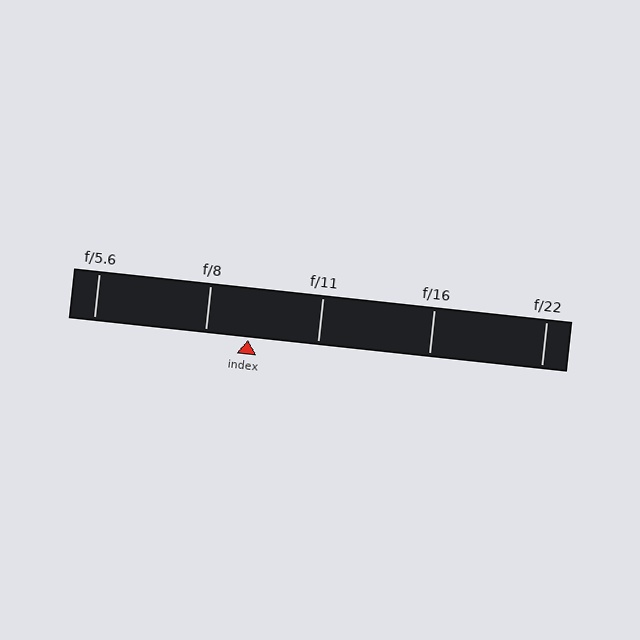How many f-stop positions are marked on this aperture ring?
There are 5 f-stop positions marked.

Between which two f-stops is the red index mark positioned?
The index mark is between f/8 and f/11.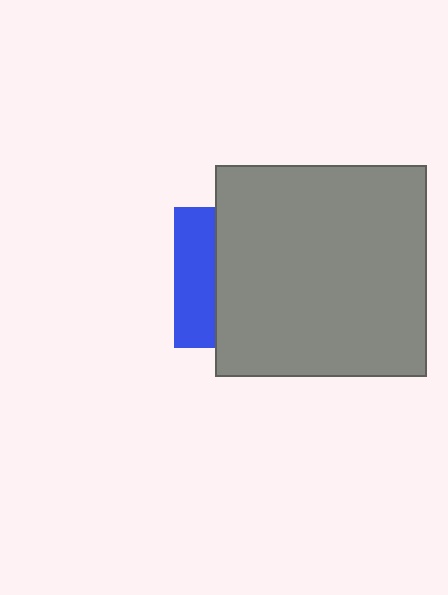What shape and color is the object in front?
The object in front is a gray square.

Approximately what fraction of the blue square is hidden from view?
Roughly 70% of the blue square is hidden behind the gray square.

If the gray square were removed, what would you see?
You would see the complete blue square.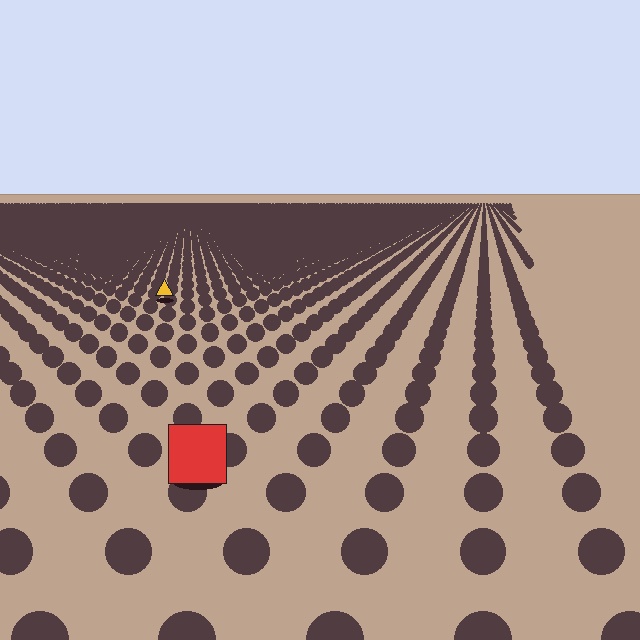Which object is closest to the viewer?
The red square is closest. The texture marks near it are larger and more spread out.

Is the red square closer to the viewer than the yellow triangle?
Yes. The red square is closer — you can tell from the texture gradient: the ground texture is coarser near it.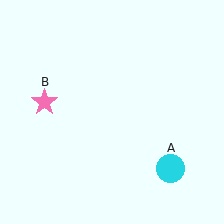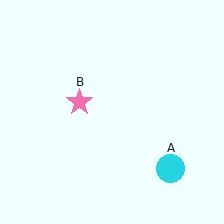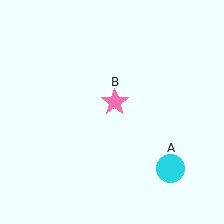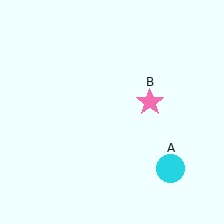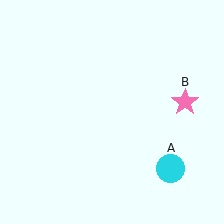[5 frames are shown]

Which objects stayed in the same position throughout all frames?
Cyan circle (object A) remained stationary.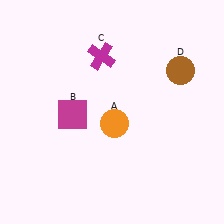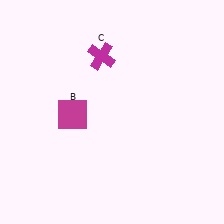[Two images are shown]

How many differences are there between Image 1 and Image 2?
There are 2 differences between the two images.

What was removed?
The orange circle (A), the brown circle (D) were removed in Image 2.